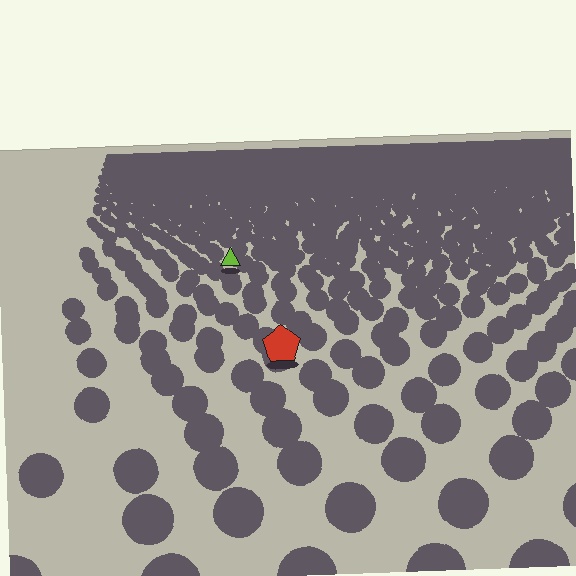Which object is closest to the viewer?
The red pentagon is closest. The texture marks near it are larger and more spread out.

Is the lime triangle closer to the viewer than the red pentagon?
No. The red pentagon is closer — you can tell from the texture gradient: the ground texture is coarser near it.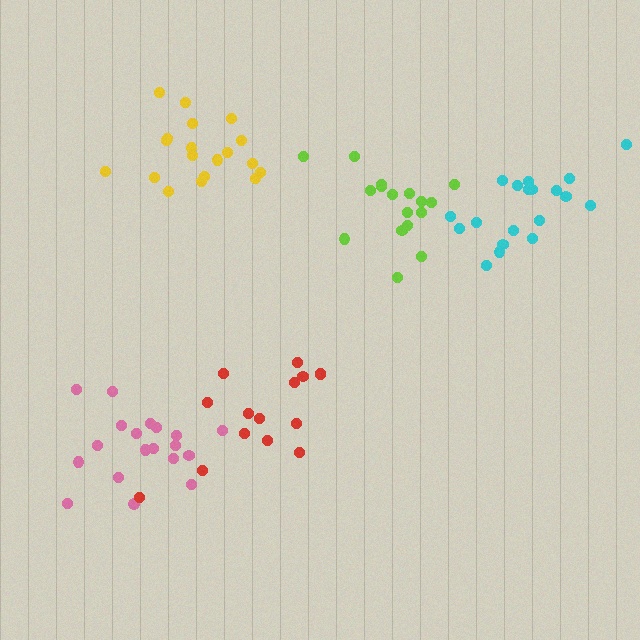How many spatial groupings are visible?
There are 5 spatial groupings.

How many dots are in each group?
Group 1: 19 dots, Group 2: 17 dots, Group 3: 19 dots, Group 4: 15 dots, Group 5: 19 dots (89 total).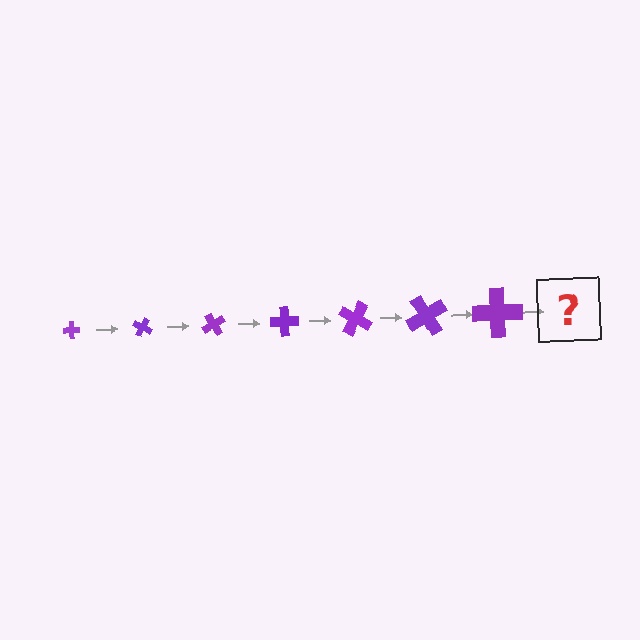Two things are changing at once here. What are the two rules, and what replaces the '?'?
The two rules are that the cross grows larger each step and it rotates 30 degrees each step. The '?' should be a cross, larger than the previous one and rotated 210 degrees from the start.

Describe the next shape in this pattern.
It should be a cross, larger than the previous one and rotated 210 degrees from the start.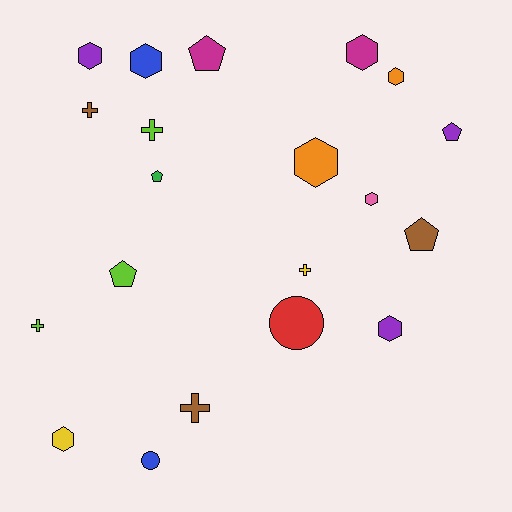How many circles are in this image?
There are 2 circles.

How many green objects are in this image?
There is 1 green object.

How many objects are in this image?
There are 20 objects.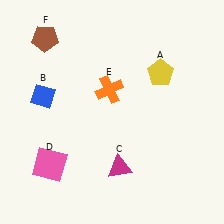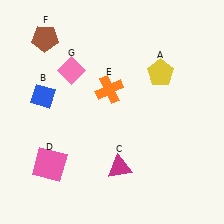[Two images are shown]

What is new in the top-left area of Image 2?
A pink diamond (G) was added in the top-left area of Image 2.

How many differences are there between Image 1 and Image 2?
There is 1 difference between the two images.